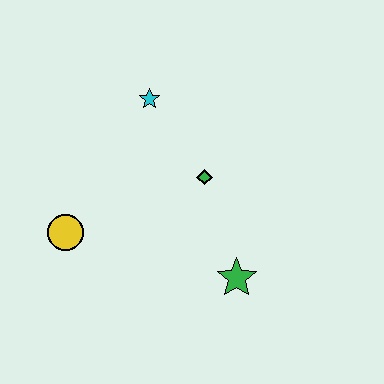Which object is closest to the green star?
The green diamond is closest to the green star.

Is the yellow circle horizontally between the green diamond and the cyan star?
No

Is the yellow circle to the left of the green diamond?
Yes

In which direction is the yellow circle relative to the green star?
The yellow circle is to the left of the green star.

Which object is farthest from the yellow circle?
The green star is farthest from the yellow circle.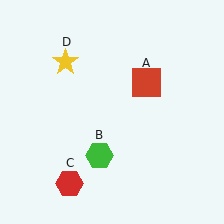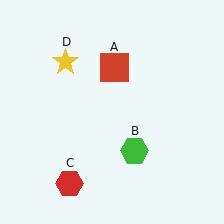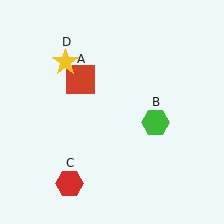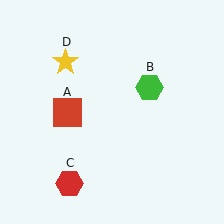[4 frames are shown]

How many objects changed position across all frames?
2 objects changed position: red square (object A), green hexagon (object B).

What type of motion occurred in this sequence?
The red square (object A), green hexagon (object B) rotated counterclockwise around the center of the scene.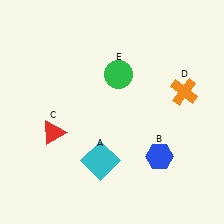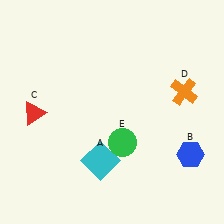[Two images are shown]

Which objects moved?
The objects that moved are: the blue hexagon (B), the red triangle (C), the green circle (E).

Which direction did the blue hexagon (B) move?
The blue hexagon (B) moved right.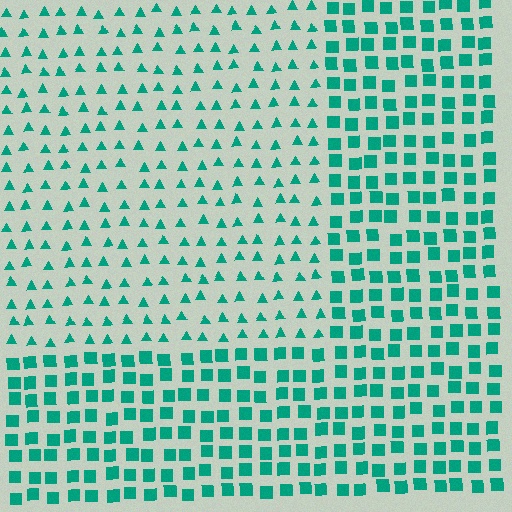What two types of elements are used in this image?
The image uses triangles inside the rectangle region and squares outside it.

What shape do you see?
I see a rectangle.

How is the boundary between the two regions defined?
The boundary is defined by a change in element shape: triangles inside vs. squares outside. All elements share the same color and spacing.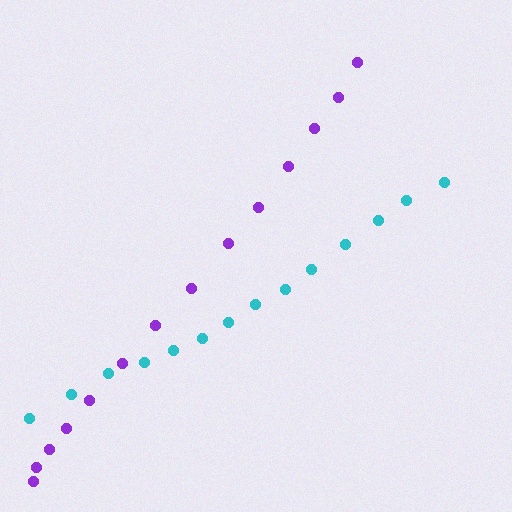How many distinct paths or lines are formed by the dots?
There are 2 distinct paths.